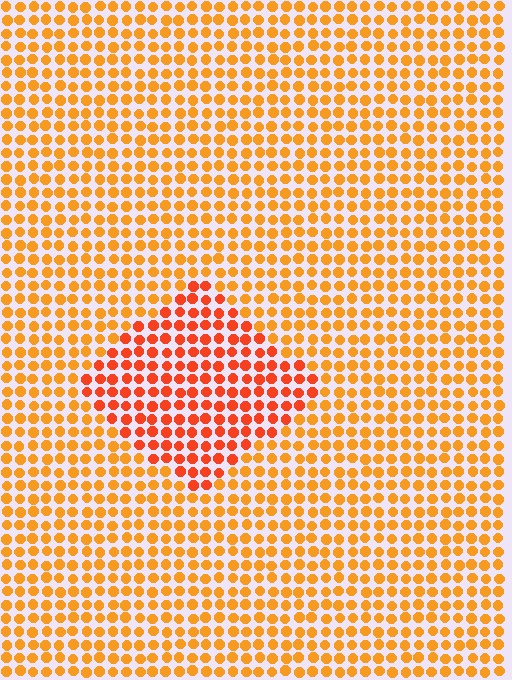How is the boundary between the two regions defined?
The boundary is defined purely by a slight shift in hue (about 25 degrees). Spacing, size, and orientation are identical on both sides.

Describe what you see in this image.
The image is filled with small orange elements in a uniform arrangement. A diamond-shaped region is visible where the elements are tinted to a slightly different hue, forming a subtle color boundary.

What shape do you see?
I see a diamond.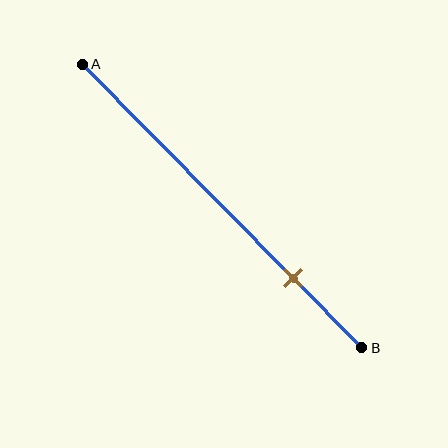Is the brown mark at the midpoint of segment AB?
No, the mark is at about 75% from A, not at the 50% midpoint.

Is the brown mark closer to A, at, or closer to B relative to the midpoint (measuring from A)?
The brown mark is closer to point B than the midpoint of segment AB.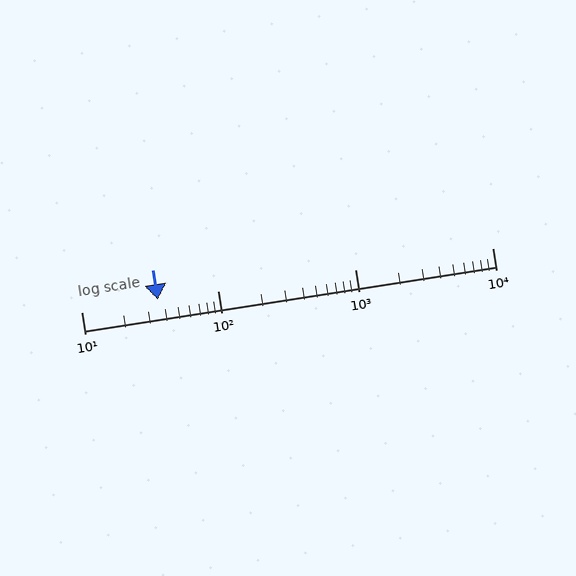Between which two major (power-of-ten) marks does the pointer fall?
The pointer is between 10 and 100.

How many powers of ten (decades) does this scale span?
The scale spans 3 decades, from 10 to 10000.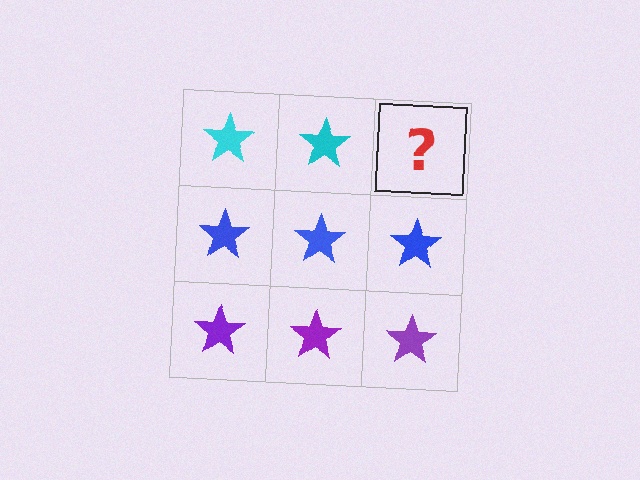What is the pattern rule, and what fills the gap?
The rule is that each row has a consistent color. The gap should be filled with a cyan star.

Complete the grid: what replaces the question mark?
The question mark should be replaced with a cyan star.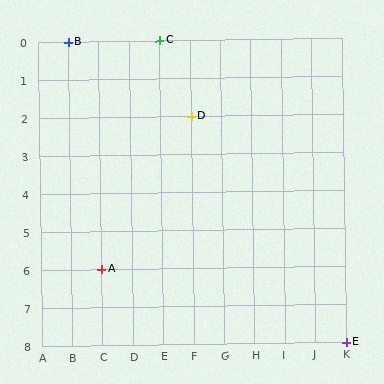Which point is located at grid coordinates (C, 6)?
Point A is at (C, 6).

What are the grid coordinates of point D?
Point D is at grid coordinates (F, 2).